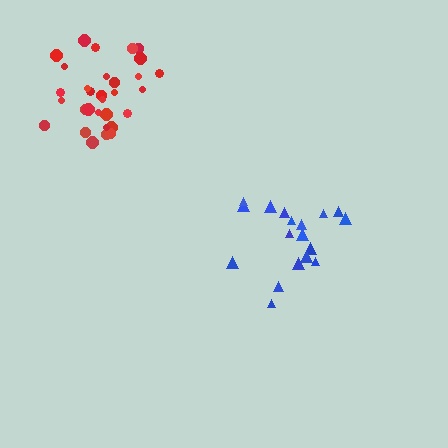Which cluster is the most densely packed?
Red.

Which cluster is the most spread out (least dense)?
Blue.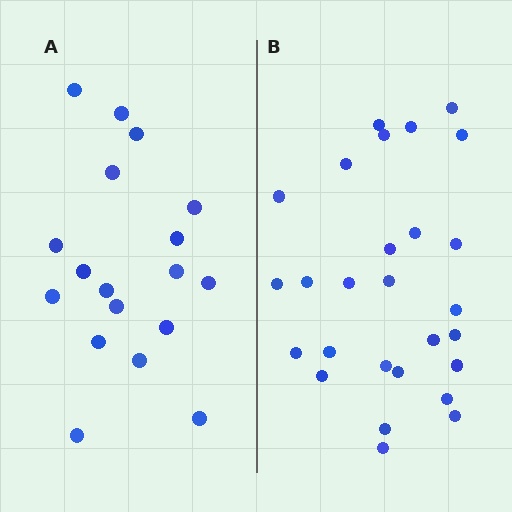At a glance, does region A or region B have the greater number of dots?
Region B (the right region) has more dots.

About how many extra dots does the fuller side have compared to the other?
Region B has roughly 8 or so more dots than region A.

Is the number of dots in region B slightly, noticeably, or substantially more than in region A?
Region B has substantially more. The ratio is roughly 1.5 to 1.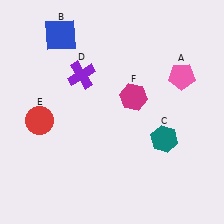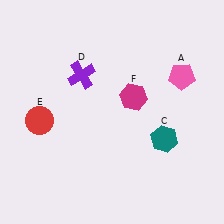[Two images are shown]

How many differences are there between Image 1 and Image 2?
There is 1 difference between the two images.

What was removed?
The blue square (B) was removed in Image 2.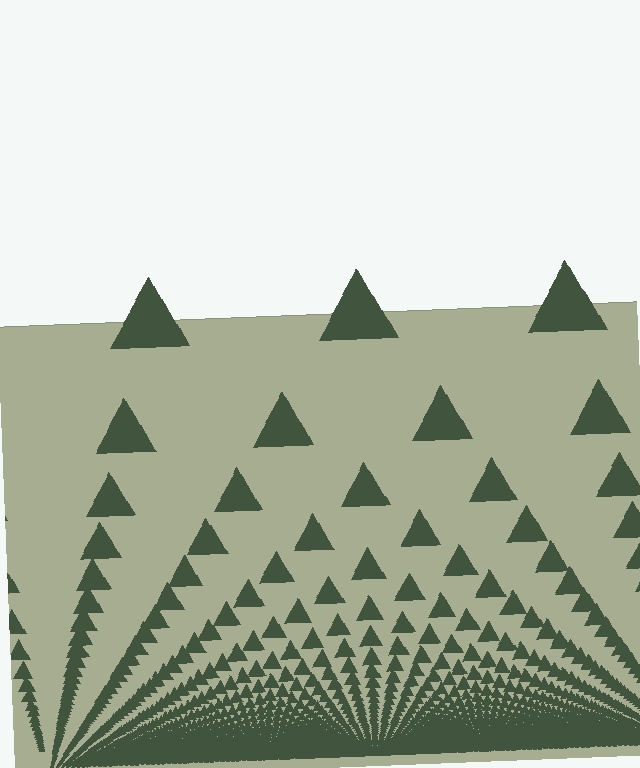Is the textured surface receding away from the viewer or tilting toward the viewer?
The surface appears to tilt toward the viewer. Texture elements get larger and sparser toward the top.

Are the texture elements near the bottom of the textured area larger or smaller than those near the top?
Smaller. The gradient is inverted — elements near the bottom are smaller and denser.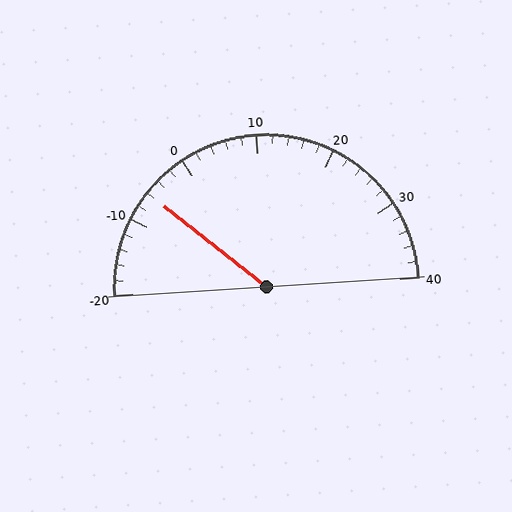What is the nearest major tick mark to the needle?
The nearest major tick mark is -10.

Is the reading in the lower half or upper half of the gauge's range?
The reading is in the lower half of the range (-20 to 40).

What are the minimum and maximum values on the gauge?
The gauge ranges from -20 to 40.